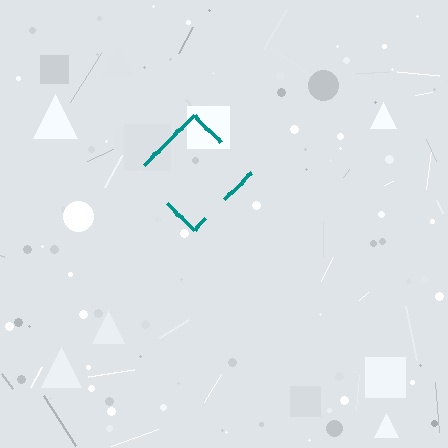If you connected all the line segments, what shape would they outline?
They would outline a diamond.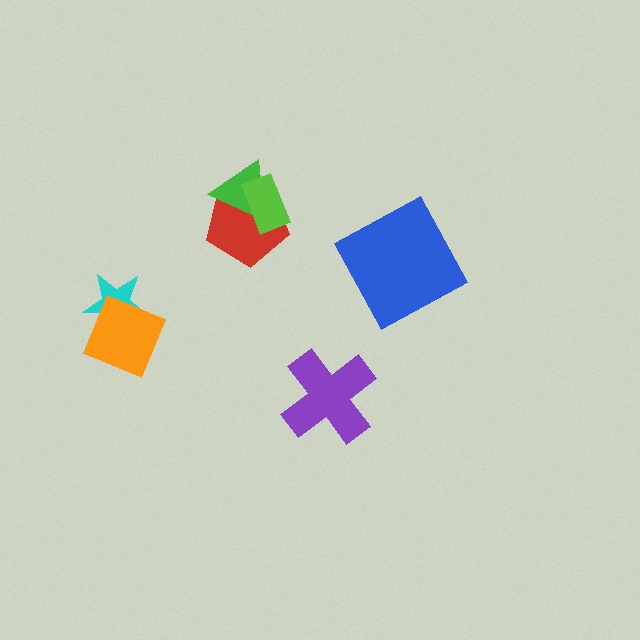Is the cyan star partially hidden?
Yes, it is partially covered by another shape.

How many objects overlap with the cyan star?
1 object overlaps with the cyan star.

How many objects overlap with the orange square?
1 object overlaps with the orange square.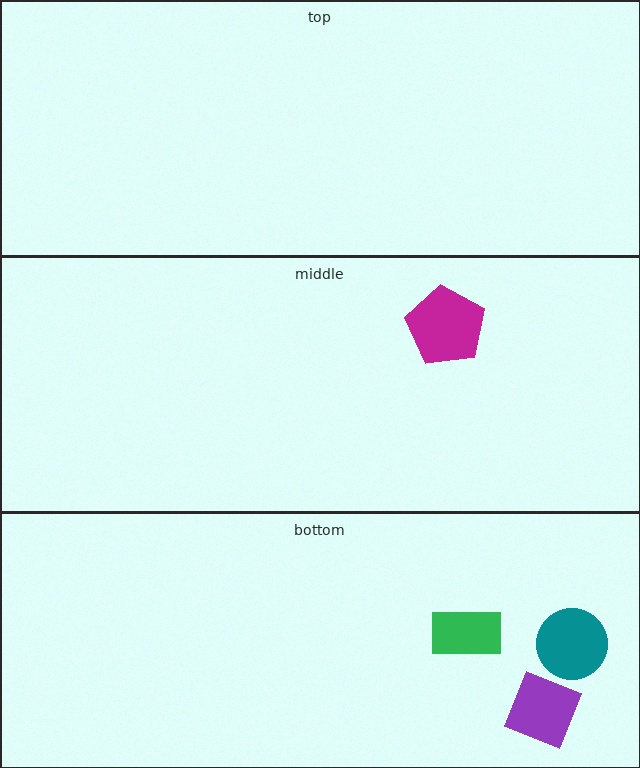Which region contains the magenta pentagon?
The middle region.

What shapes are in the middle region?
The magenta pentagon.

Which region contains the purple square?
The bottom region.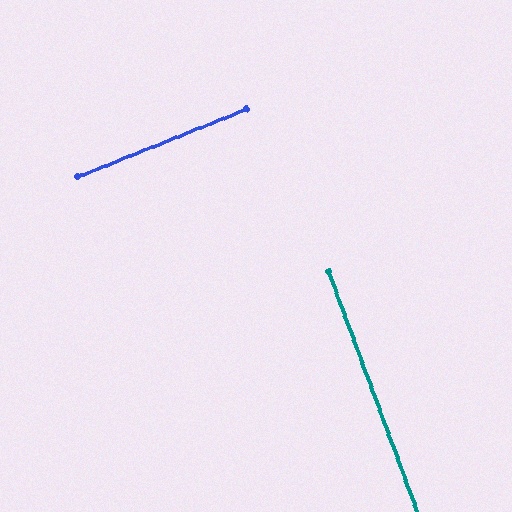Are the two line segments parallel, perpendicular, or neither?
Perpendicular — they meet at approximately 88°.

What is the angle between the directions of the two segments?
Approximately 88 degrees.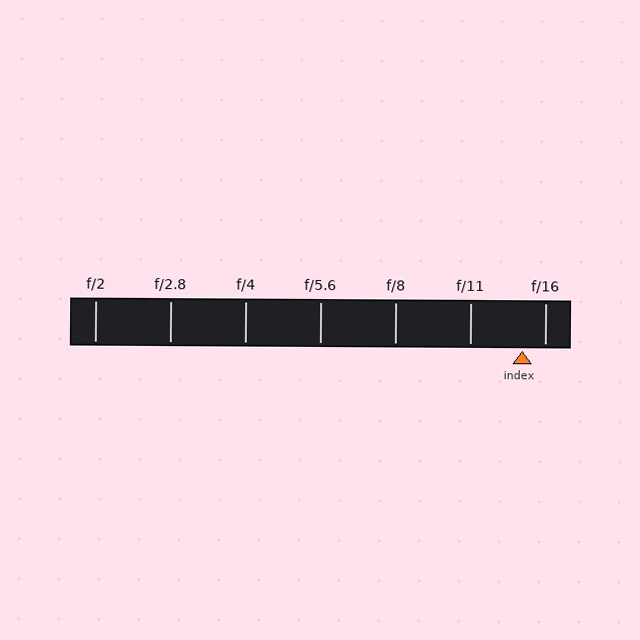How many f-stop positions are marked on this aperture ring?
There are 7 f-stop positions marked.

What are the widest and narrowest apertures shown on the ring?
The widest aperture shown is f/2 and the narrowest is f/16.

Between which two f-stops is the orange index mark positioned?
The index mark is between f/11 and f/16.